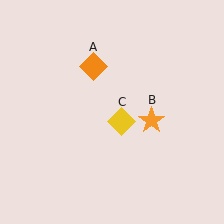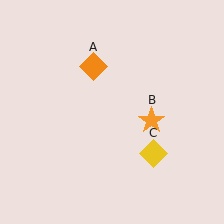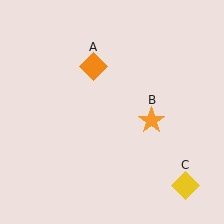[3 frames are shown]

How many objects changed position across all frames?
1 object changed position: yellow diamond (object C).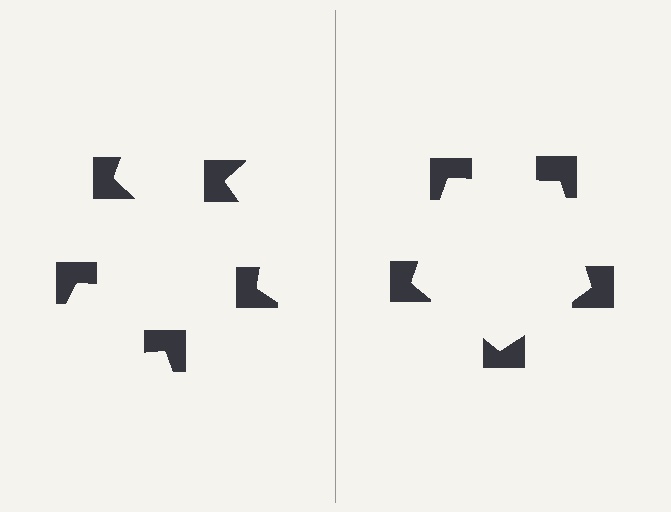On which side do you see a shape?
An illusory pentagon appears on the right side. On the left side the wedge cuts are rotated, so no coherent shape forms.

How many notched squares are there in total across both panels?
10 — 5 on each side.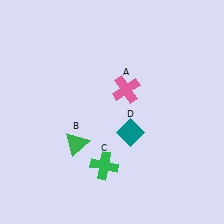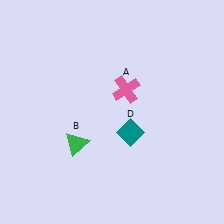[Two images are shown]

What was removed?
The green cross (C) was removed in Image 2.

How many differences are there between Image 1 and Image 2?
There is 1 difference between the two images.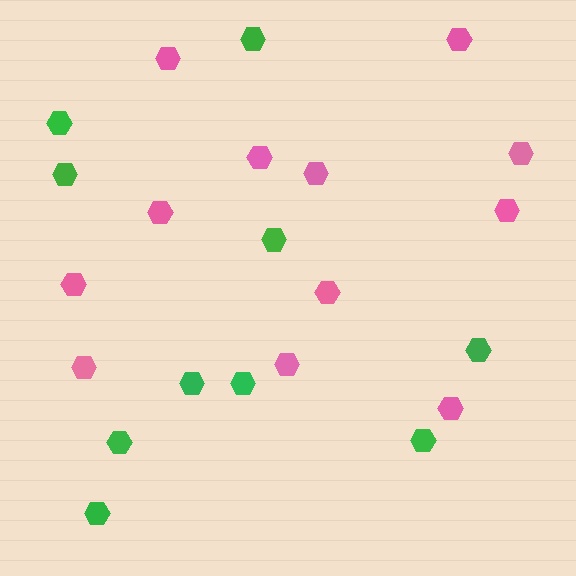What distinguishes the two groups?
There are 2 groups: one group of pink hexagons (12) and one group of green hexagons (10).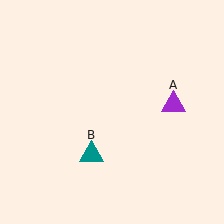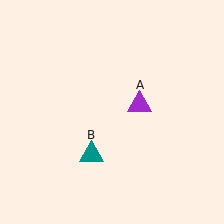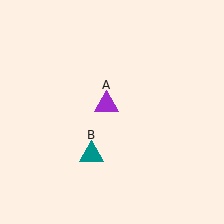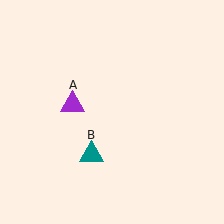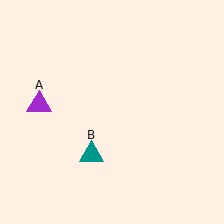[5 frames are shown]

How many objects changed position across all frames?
1 object changed position: purple triangle (object A).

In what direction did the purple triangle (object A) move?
The purple triangle (object A) moved left.